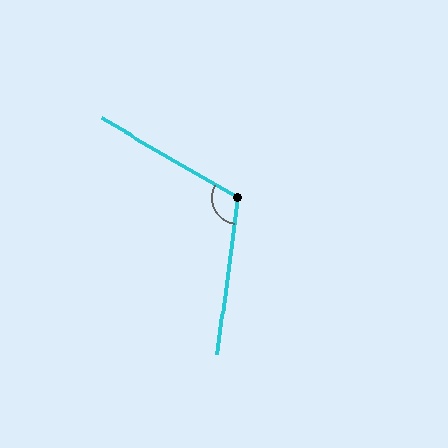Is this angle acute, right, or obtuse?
It is obtuse.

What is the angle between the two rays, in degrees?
Approximately 113 degrees.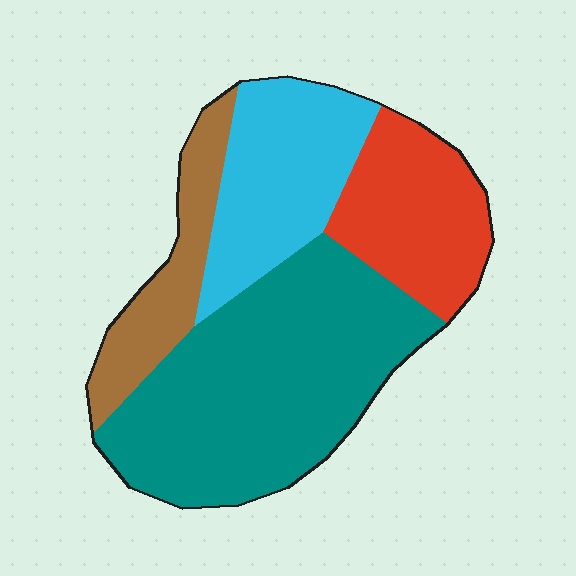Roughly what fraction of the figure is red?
Red covers around 20% of the figure.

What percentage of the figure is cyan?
Cyan covers 21% of the figure.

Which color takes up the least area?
Brown, at roughly 15%.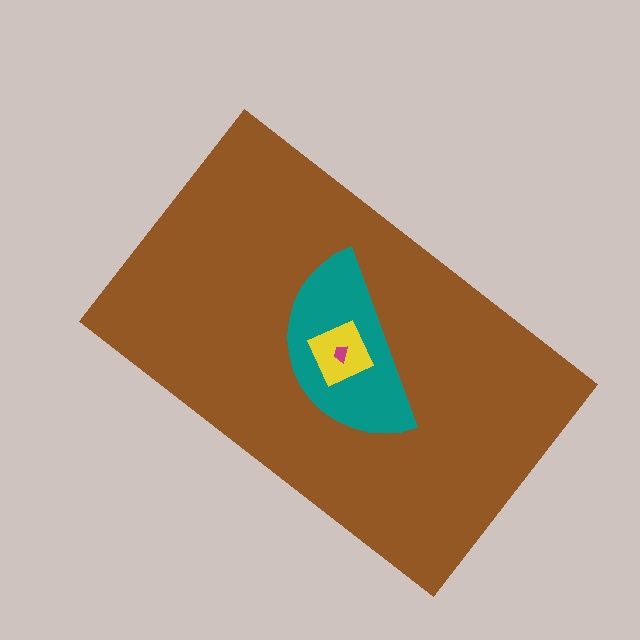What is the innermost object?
The magenta trapezoid.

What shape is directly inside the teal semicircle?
The yellow diamond.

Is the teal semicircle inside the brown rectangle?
Yes.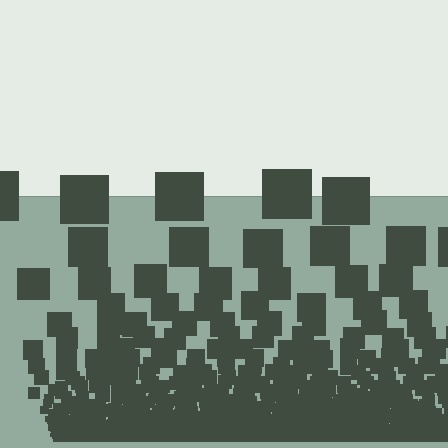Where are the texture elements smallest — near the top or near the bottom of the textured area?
Near the bottom.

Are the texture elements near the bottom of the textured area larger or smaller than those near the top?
Smaller. The gradient is inverted — elements near the bottom are smaller and denser.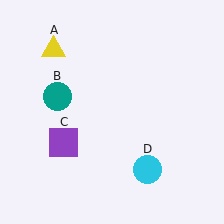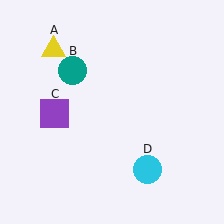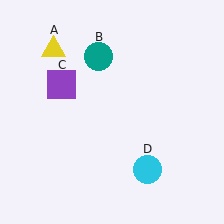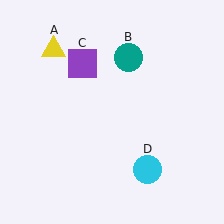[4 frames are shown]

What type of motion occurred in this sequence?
The teal circle (object B), purple square (object C) rotated clockwise around the center of the scene.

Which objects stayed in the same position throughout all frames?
Yellow triangle (object A) and cyan circle (object D) remained stationary.